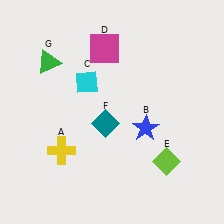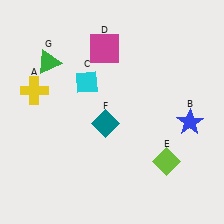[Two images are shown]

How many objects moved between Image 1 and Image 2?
2 objects moved between the two images.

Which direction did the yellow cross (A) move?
The yellow cross (A) moved up.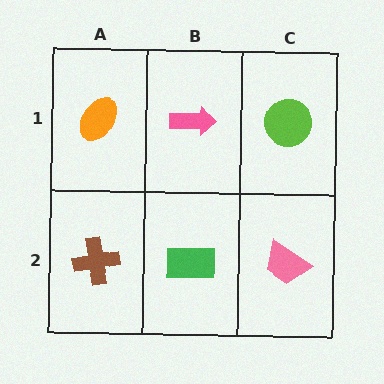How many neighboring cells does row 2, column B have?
3.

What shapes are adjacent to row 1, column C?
A pink trapezoid (row 2, column C), a pink arrow (row 1, column B).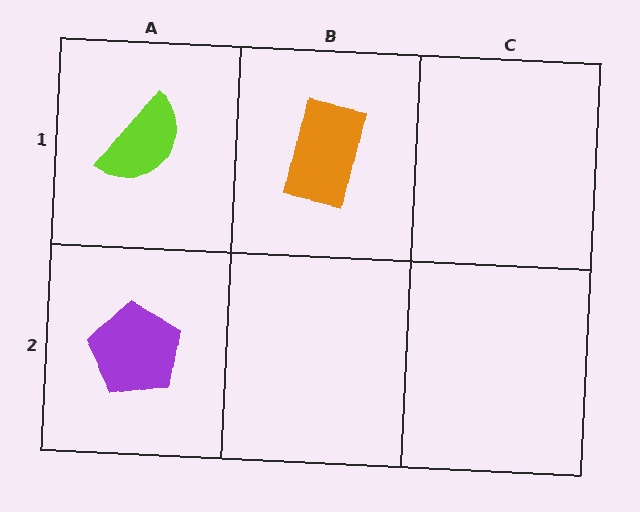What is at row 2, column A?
A purple pentagon.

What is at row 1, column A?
A lime semicircle.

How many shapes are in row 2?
1 shape.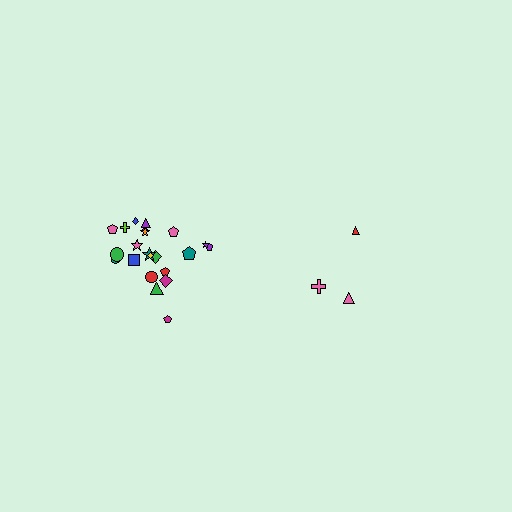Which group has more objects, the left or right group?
The left group.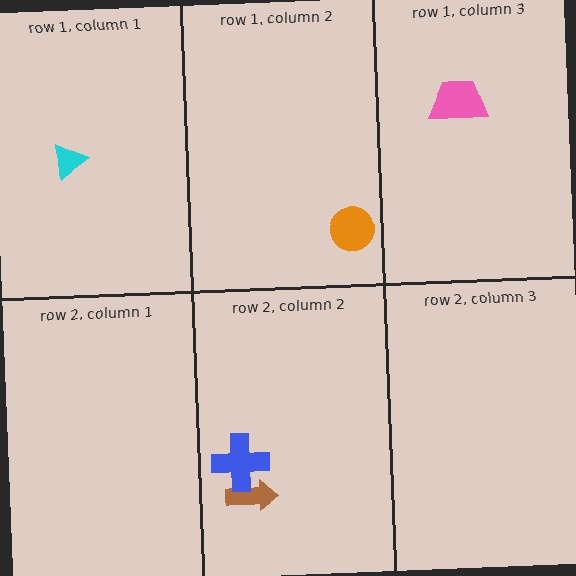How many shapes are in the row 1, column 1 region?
1.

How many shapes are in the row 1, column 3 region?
1.